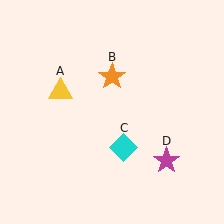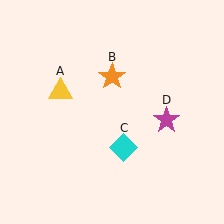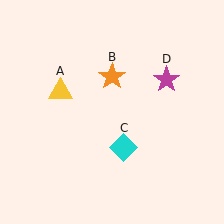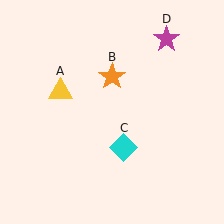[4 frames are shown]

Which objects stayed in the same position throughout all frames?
Yellow triangle (object A) and orange star (object B) and cyan diamond (object C) remained stationary.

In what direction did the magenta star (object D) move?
The magenta star (object D) moved up.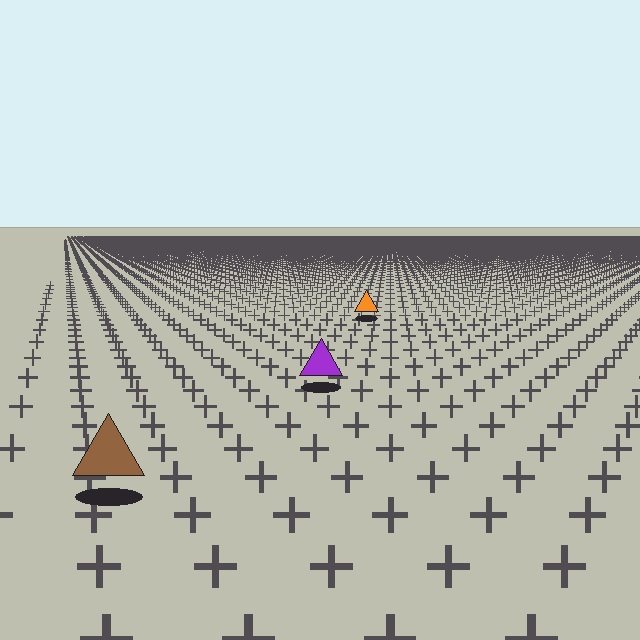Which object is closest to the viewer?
The brown triangle is closest. The texture marks near it are larger and more spread out.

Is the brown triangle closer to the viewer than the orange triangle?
Yes. The brown triangle is closer — you can tell from the texture gradient: the ground texture is coarser near it.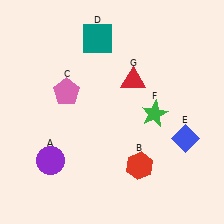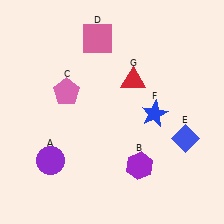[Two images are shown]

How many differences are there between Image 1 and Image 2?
There are 3 differences between the two images.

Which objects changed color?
B changed from red to purple. D changed from teal to pink. F changed from green to blue.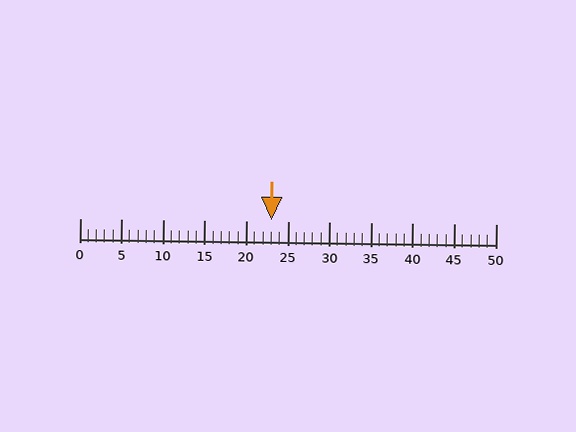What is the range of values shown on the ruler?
The ruler shows values from 0 to 50.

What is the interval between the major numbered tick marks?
The major tick marks are spaced 5 units apart.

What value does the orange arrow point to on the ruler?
The orange arrow points to approximately 23.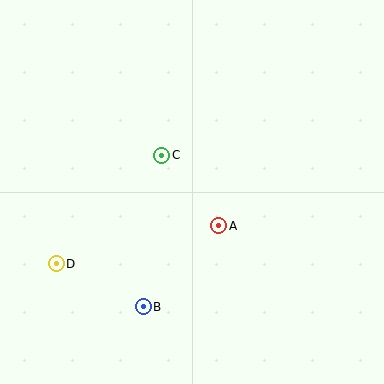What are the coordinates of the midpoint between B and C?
The midpoint between B and C is at (152, 231).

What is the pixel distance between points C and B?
The distance between C and B is 153 pixels.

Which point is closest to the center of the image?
Point A at (219, 226) is closest to the center.